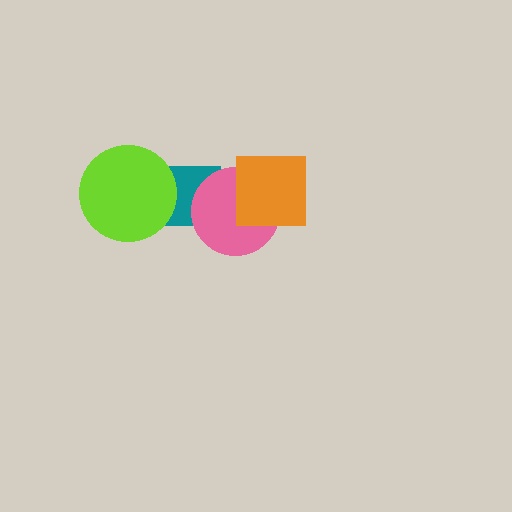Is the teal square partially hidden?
Yes, it is partially covered by another shape.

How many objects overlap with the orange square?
1 object overlaps with the orange square.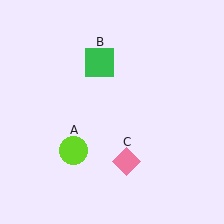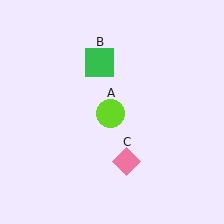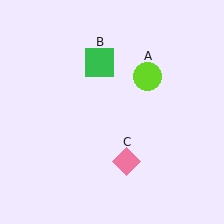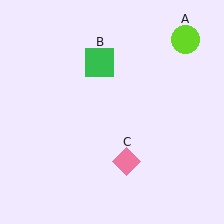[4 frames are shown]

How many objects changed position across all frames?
1 object changed position: lime circle (object A).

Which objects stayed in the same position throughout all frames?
Green square (object B) and pink diamond (object C) remained stationary.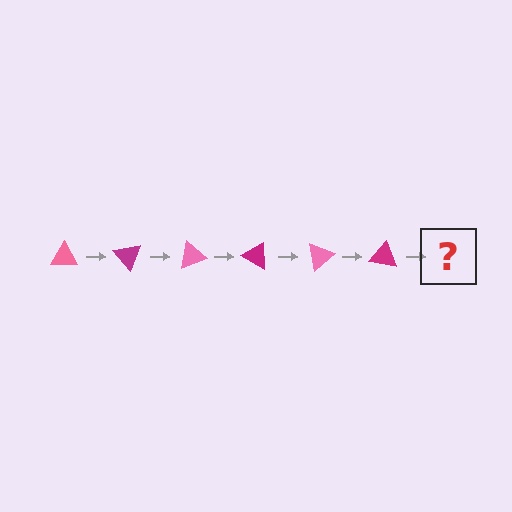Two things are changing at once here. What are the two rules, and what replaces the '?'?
The two rules are that it rotates 50 degrees each step and the color cycles through pink and magenta. The '?' should be a pink triangle, rotated 300 degrees from the start.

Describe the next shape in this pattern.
It should be a pink triangle, rotated 300 degrees from the start.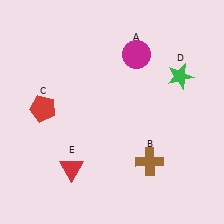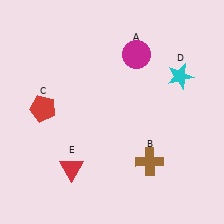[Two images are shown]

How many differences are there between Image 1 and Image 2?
There is 1 difference between the two images.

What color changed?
The star (D) changed from green in Image 1 to cyan in Image 2.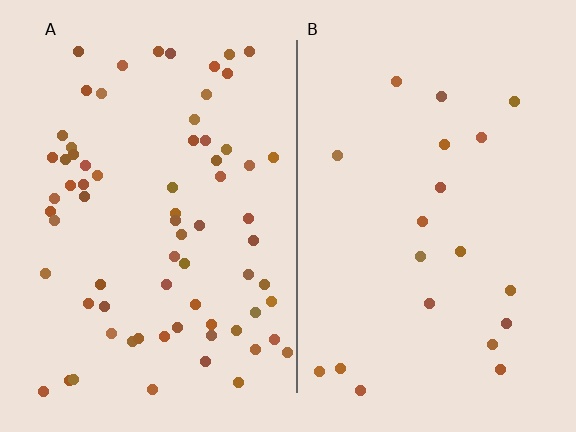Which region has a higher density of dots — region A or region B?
A (the left).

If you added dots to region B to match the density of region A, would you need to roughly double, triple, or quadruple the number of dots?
Approximately quadruple.